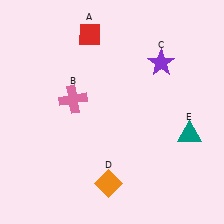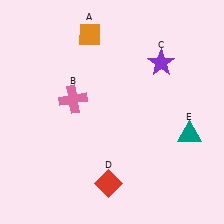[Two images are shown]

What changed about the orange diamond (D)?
In Image 1, D is orange. In Image 2, it changed to red.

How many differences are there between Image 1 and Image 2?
There are 2 differences between the two images.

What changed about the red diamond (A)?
In Image 1, A is red. In Image 2, it changed to orange.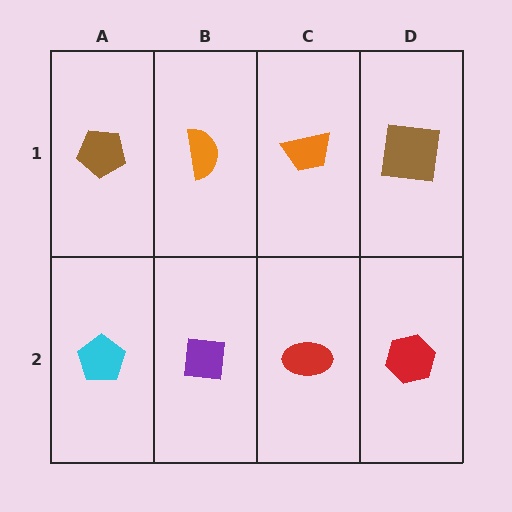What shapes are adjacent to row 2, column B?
An orange semicircle (row 1, column B), a cyan pentagon (row 2, column A), a red ellipse (row 2, column C).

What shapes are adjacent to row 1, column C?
A red ellipse (row 2, column C), an orange semicircle (row 1, column B), a brown square (row 1, column D).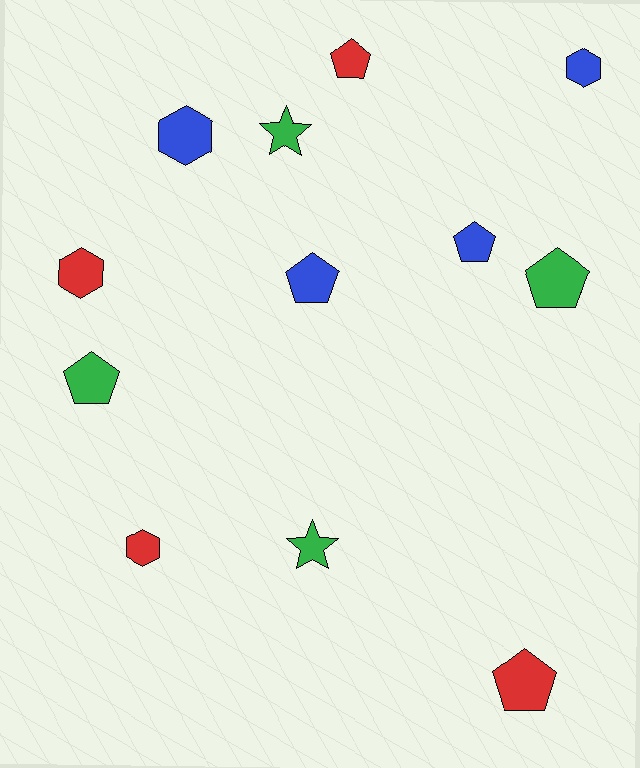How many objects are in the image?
There are 12 objects.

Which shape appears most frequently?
Pentagon, with 6 objects.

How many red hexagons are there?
There are 2 red hexagons.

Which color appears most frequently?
Green, with 4 objects.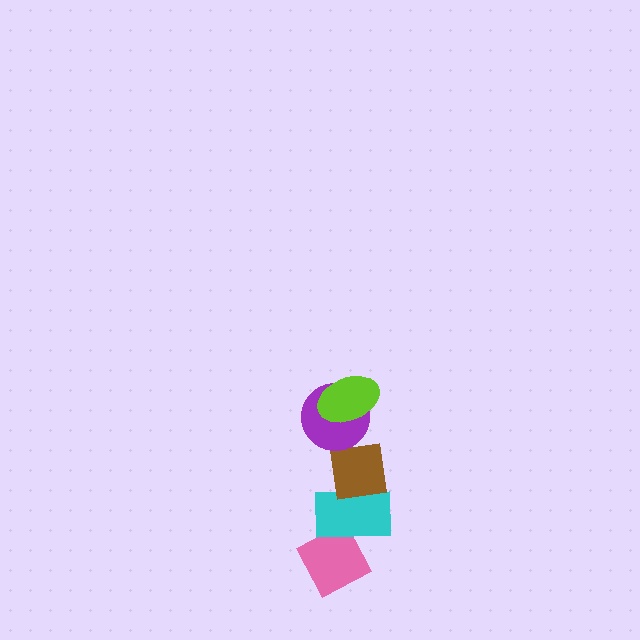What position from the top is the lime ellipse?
The lime ellipse is 1st from the top.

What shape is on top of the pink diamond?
The cyan rectangle is on top of the pink diamond.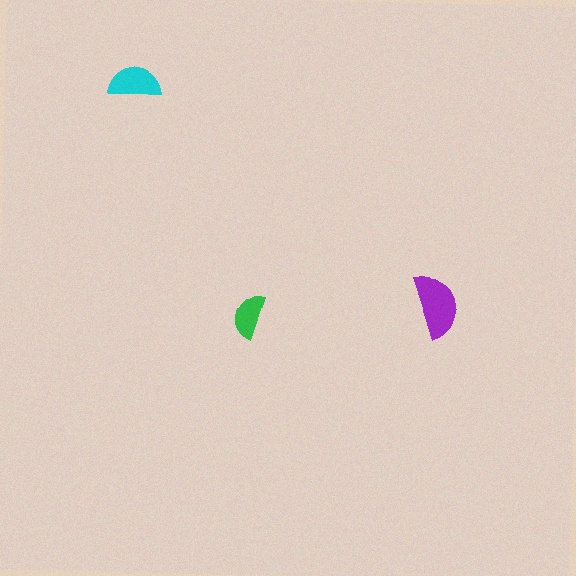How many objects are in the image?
There are 3 objects in the image.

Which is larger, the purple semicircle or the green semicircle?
The purple one.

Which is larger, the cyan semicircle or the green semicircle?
The cyan one.